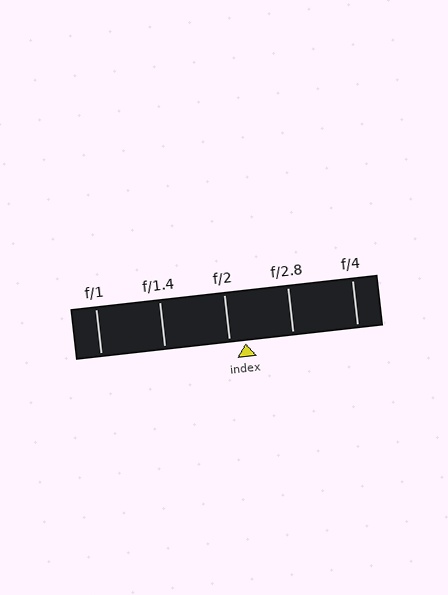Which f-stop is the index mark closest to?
The index mark is closest to f/2.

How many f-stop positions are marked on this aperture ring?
There are 5 f-stop positions marked.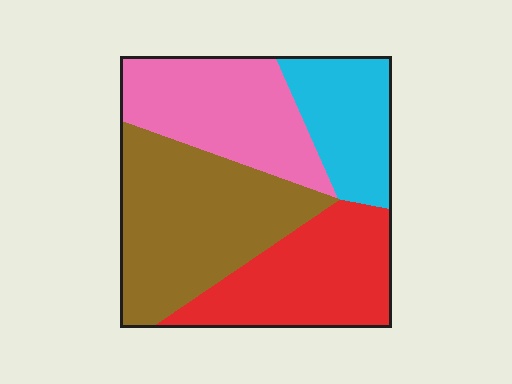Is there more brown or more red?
Brown.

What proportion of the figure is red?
Red covers around 25% of the figure.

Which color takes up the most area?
Brown, at roughly 35%.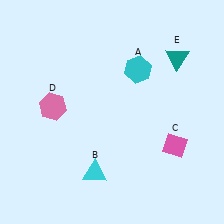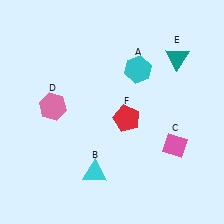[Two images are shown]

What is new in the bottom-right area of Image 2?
A red pentagon (F) was added in the bottom-right area of Image 2.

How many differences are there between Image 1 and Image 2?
There is 1 difference between the two images.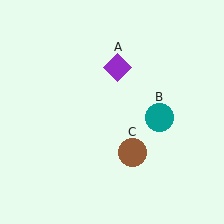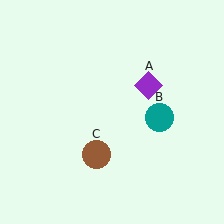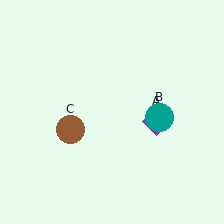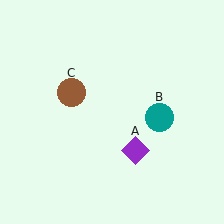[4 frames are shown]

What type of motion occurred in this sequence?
The purple diamond (object A), brown circle (object C) rotated clockwise around the center of the scene.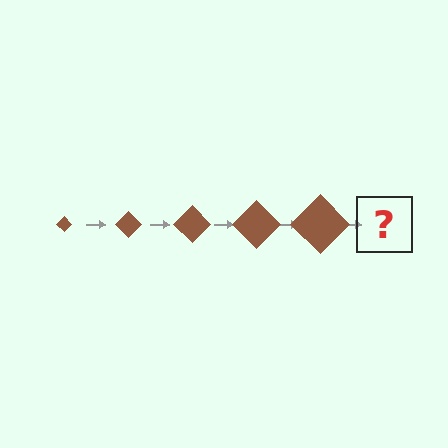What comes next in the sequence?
The next element should be a brown diamond, larger than the previous one.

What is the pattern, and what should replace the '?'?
The pattern is that the diamond gets progressively larger each step. The '?' should be a brown diamond, larger than the previous one.